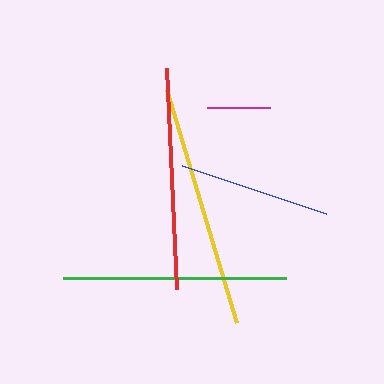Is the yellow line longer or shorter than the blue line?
The yellow line is longer than the blue line.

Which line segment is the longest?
The yellow line is the longest at approximately 244 pixels.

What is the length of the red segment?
The red segment is approximately 221 pixels long.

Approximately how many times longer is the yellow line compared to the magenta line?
The yellow line is approximately 3.9 times the length of the magenta line.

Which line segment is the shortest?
The magenta line is the shortest at approximately 63 pixels.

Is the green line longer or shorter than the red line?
The green line is longer than the red line.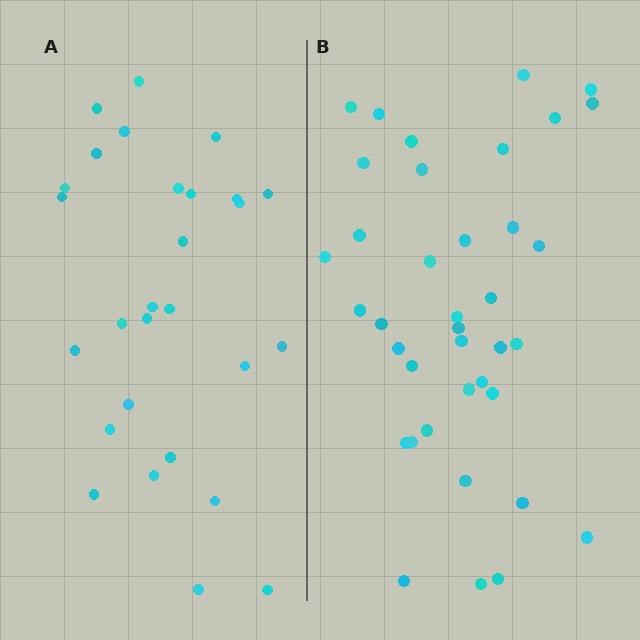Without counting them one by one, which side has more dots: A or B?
Region B (the right region) has more dots.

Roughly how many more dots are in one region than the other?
Region B has roughly 10 or so more dots than region A.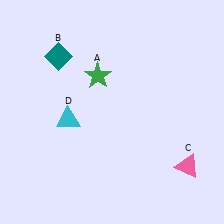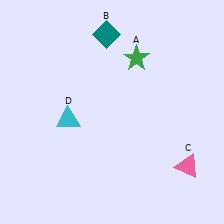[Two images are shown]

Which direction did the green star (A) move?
The green star (A) moved right.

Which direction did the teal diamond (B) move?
The teal diamond (B) moved right.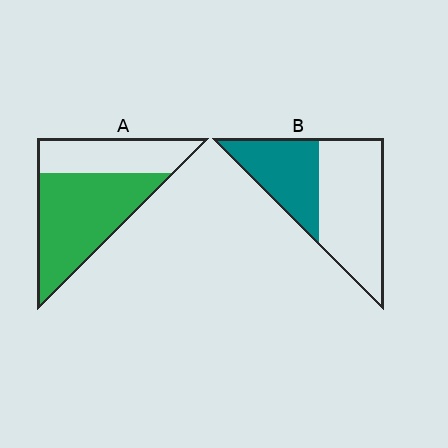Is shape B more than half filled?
No.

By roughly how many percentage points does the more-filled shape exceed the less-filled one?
By roughly 25 percentage points (A over B).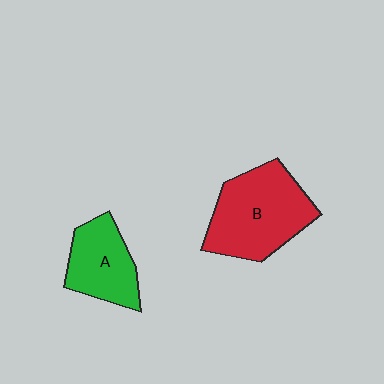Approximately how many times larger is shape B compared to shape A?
Approximately 1.5 times.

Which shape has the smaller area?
Shape A (green).